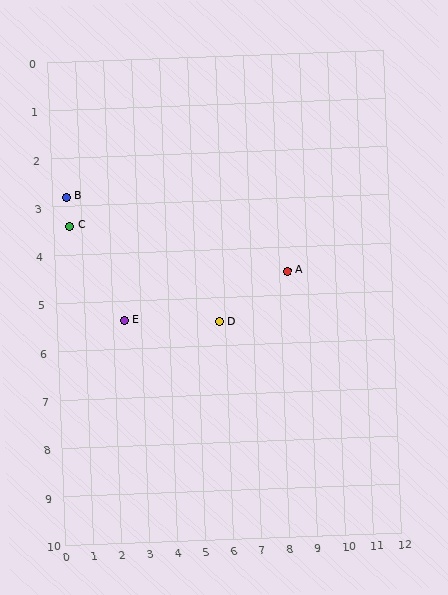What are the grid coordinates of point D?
Point D is at approximately (5.8, 5.5).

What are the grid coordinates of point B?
Point B is at approximately (0.5, 2.8).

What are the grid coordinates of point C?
Point C is at approximately (0.6, 3.4).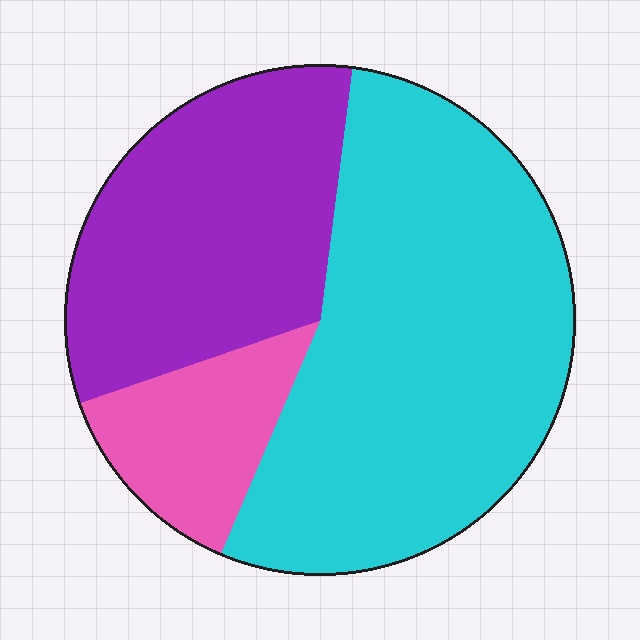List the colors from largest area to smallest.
From largest to smallest: cyan, purple, pink.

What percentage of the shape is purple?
Purple takes up about one third (1/3) of the shape.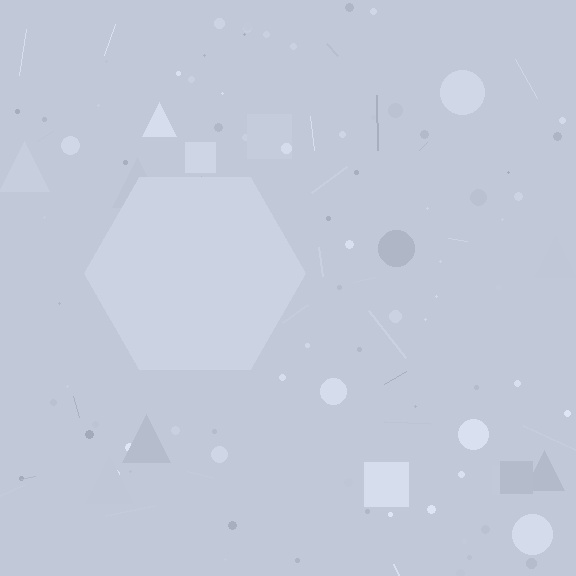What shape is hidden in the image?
A hexagon is hidden in the image.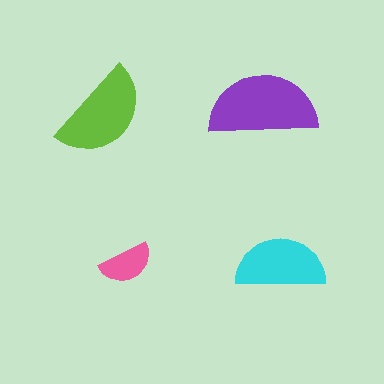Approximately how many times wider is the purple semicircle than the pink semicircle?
About 2 times wider.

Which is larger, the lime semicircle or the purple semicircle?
The purple one.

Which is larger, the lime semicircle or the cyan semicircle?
The lime one.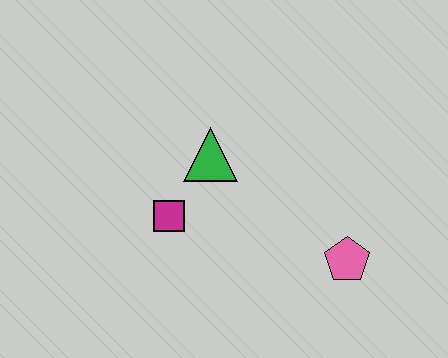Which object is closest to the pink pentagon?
The green triangle is closest to the pink pentagon.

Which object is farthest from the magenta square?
The pink pentagon is farthest from the magenta square.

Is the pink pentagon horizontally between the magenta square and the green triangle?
No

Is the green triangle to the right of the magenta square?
Yes